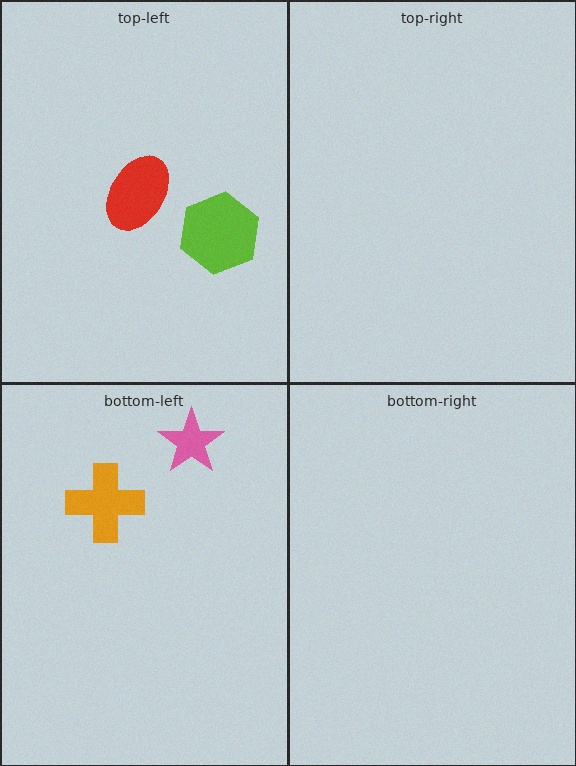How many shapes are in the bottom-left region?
2.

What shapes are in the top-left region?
The red ellipse, the lime hexagon.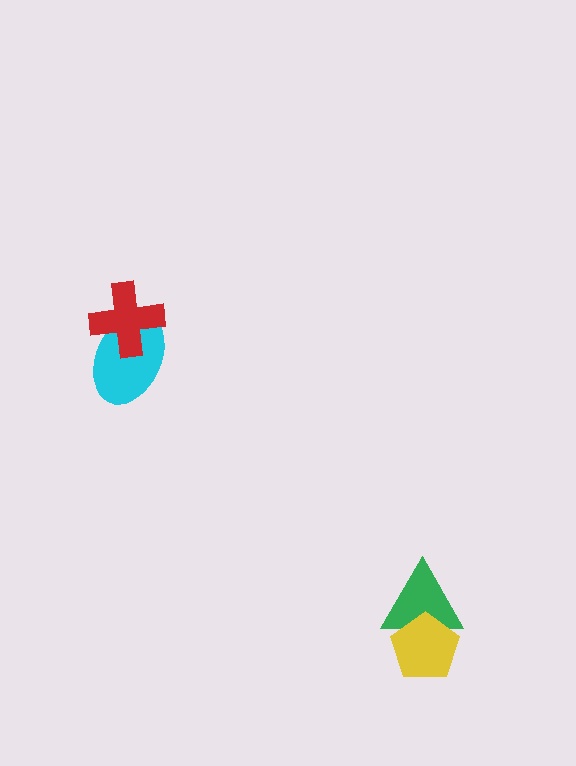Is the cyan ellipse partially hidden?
Yes, it is partially covered by another shape.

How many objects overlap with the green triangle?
1 object overlaps with the green triangle.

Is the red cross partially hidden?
No, no other shape covers it.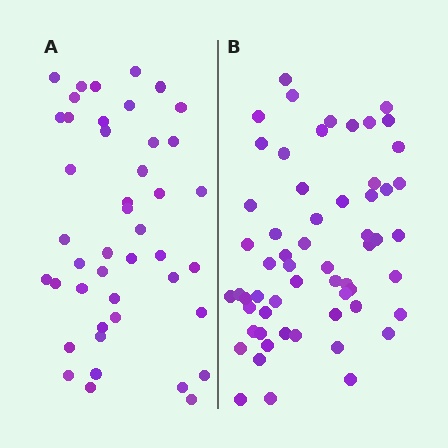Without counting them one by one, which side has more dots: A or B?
Region B (the right region) has more dots.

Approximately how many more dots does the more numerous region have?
Region B has approximately 15 more dots than region A.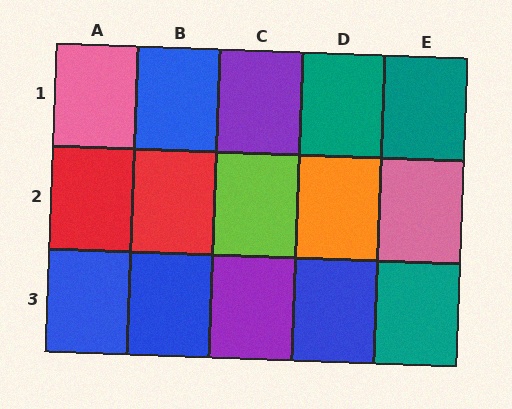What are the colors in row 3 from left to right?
Blue, blue, purple, blue, teal.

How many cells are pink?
2 cells are pink.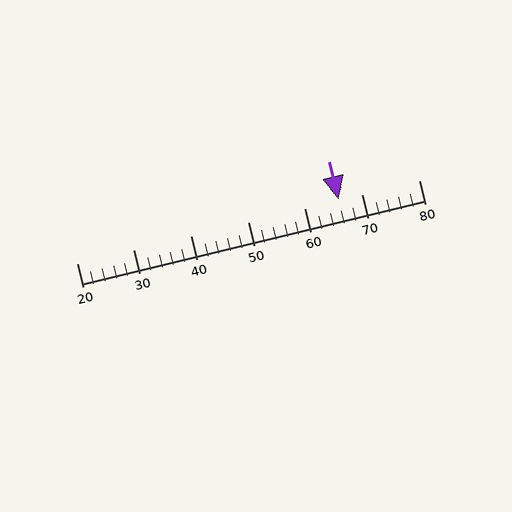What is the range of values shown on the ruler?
The ruler shows values from 20 to 80.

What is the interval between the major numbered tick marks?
The major tick marks are spaced 10 units apart.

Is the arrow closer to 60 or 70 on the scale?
The arrow is closer to 70.